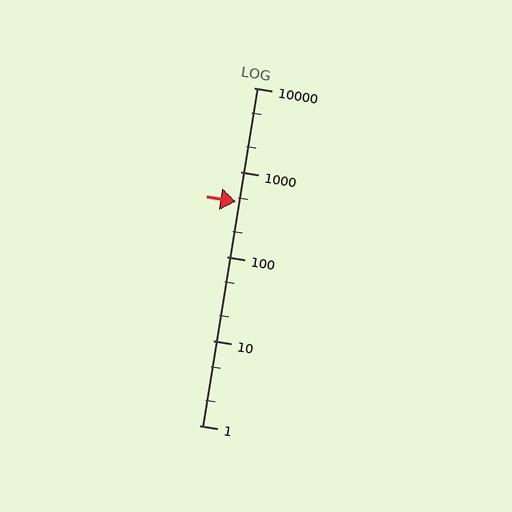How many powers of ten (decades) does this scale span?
The scale spans 4 decades, from 1 to 10000.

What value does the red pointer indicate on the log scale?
The pointer indicates approximately 440.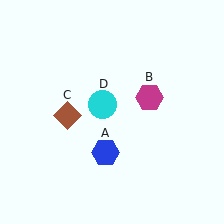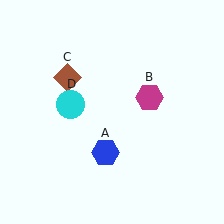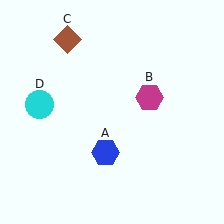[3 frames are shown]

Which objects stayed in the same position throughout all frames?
Blue hexagon (object A) and magenta hexagon (object B) remained stationary.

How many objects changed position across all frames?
2 objects changed position: brown diamond (object C), cyan circle (object D).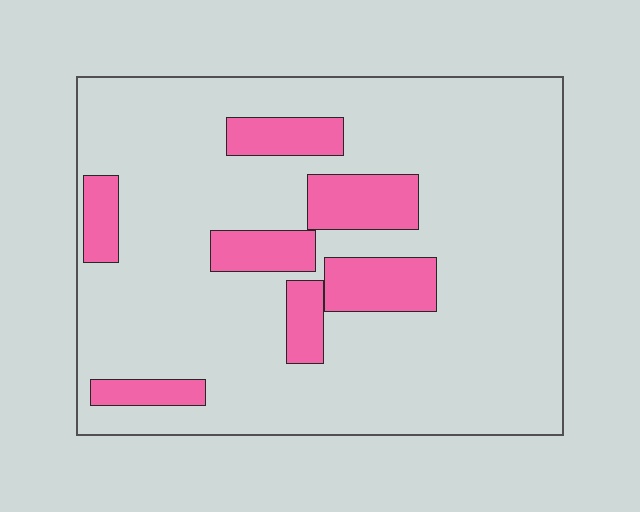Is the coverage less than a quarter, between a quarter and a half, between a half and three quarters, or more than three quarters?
Less than a quarter.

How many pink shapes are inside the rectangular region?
7.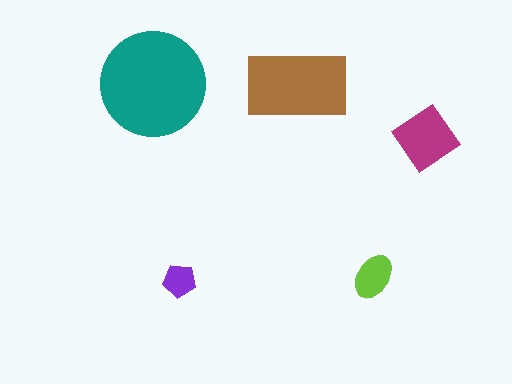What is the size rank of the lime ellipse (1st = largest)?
4th.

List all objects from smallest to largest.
The purple pentagon, the lime ellipse, the magenta diamond, the brown rectangle, the teal circle.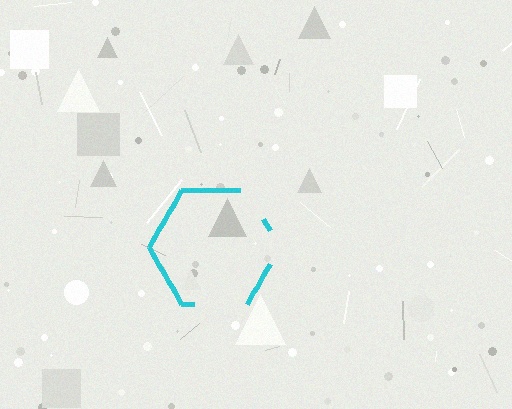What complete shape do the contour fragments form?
The contour fragments form a hexagon.